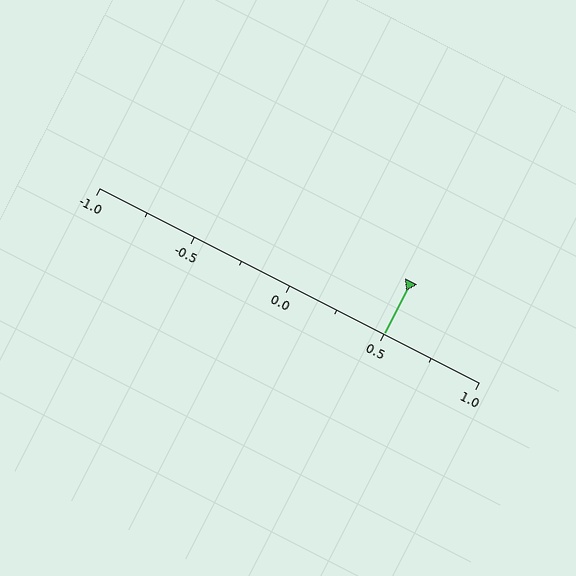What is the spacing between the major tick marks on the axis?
The major ticks are spaced 0.5 apart.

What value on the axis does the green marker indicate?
The marker indicates approximately 0.5.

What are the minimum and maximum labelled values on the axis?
The axis runs from -1.0 to 1.0.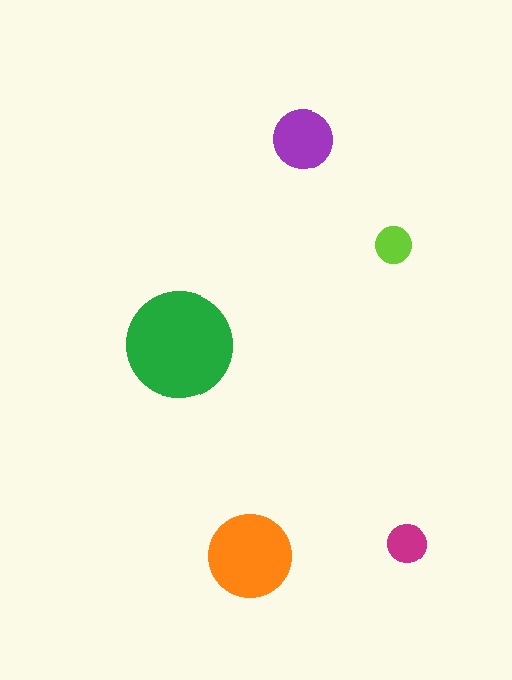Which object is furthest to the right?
The magenta circle is rightmost.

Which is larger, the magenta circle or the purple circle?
The purple one.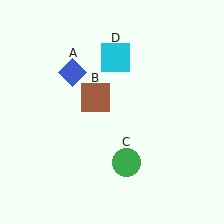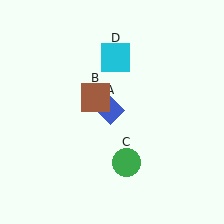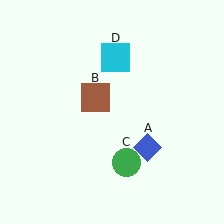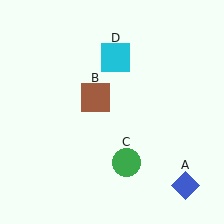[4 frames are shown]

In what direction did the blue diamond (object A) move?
The blue diamond (object A) moved down and to the right.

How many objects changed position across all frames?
1 object changed position: blue diamond (object A).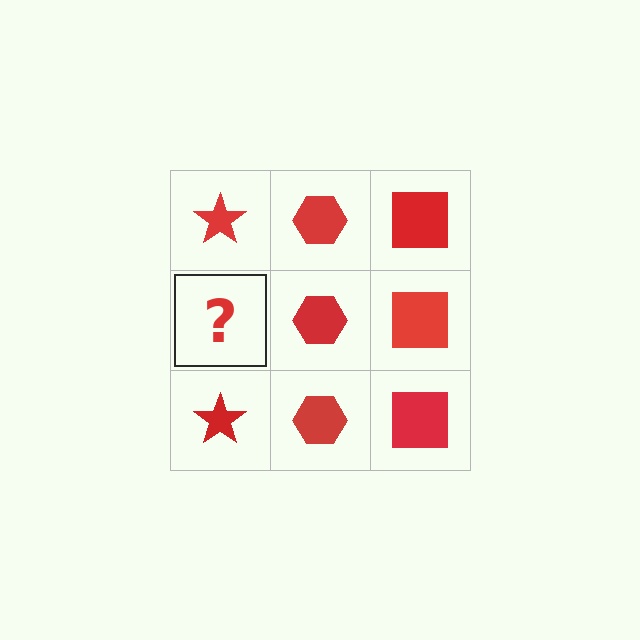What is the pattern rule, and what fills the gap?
The rule is that each column has a consistent shape. The gap should be filled with a red star.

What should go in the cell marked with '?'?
The missing cell should contain a red star.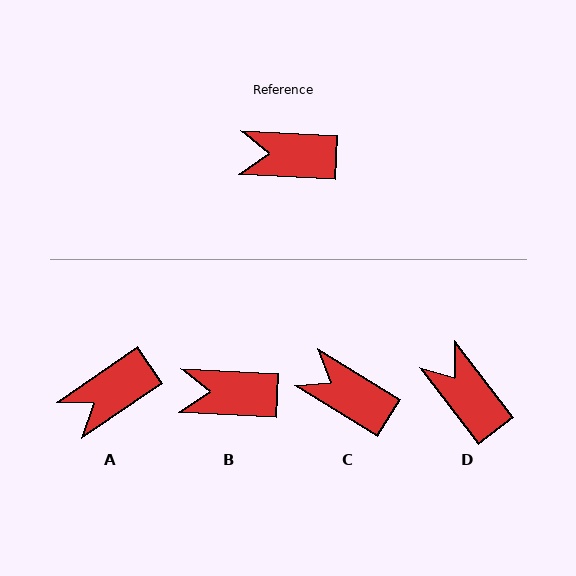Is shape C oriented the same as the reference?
No, it is off by about 29 degrees.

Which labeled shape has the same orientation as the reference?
B.